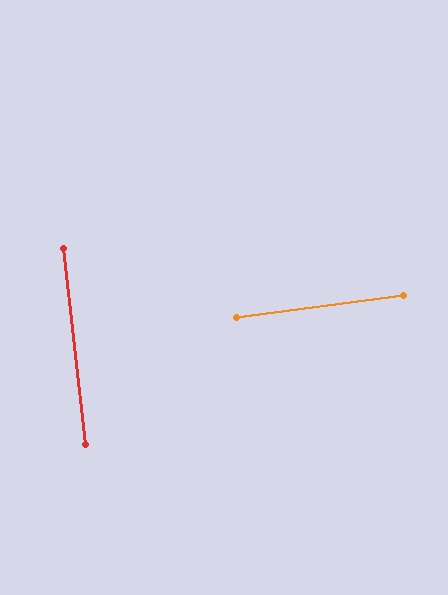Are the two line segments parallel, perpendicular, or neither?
Perpendicular — they meet at approximately 89°.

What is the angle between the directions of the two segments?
Approximately 89 degrees.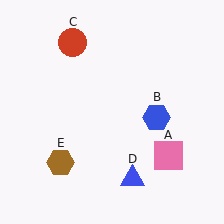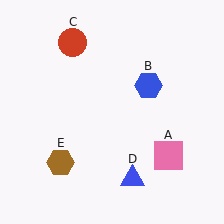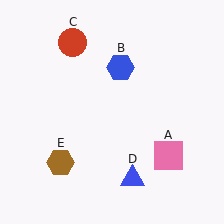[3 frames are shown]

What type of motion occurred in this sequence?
The blue hexagon (object B) rotated counterclockwise around the center of the scene.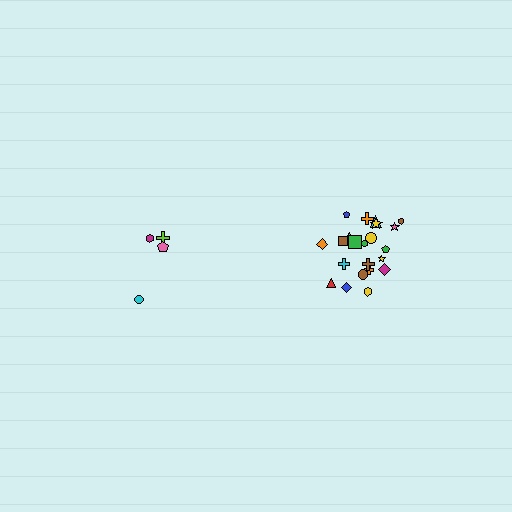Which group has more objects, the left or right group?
The right group.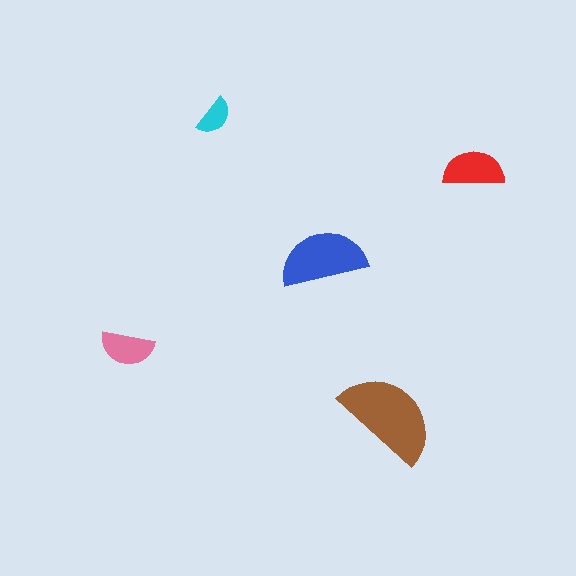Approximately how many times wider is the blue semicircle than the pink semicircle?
About 1.5 times wider.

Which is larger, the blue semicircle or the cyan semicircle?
The blue one.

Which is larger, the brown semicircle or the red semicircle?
The brown one.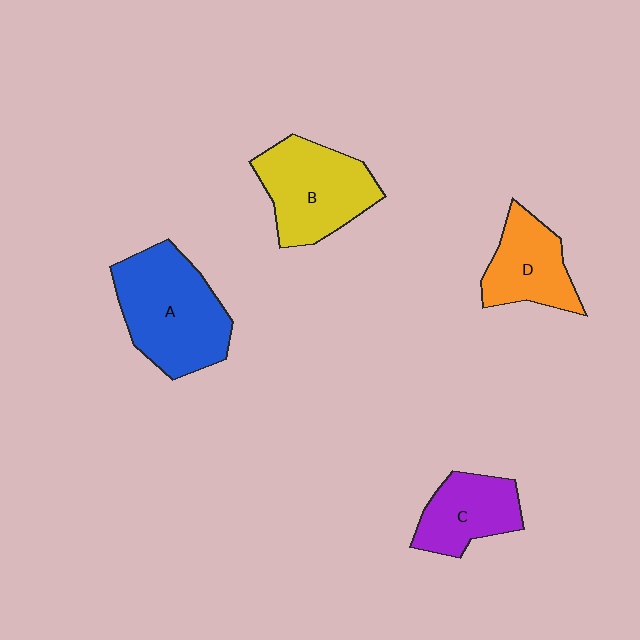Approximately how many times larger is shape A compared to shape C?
Approximately 1.7 times.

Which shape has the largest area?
Shape A (blue).